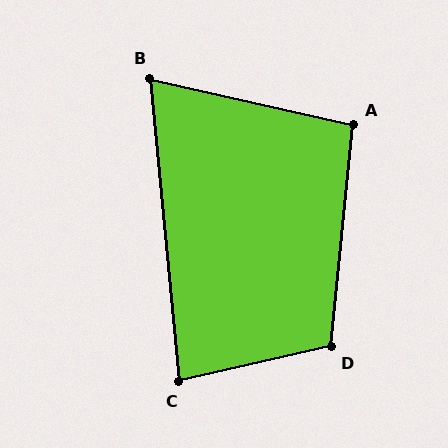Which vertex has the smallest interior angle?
B, at approximately 72 degrees.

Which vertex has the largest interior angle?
D, at approximately 108 degrees.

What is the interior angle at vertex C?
Approximately 83 degrees (acute).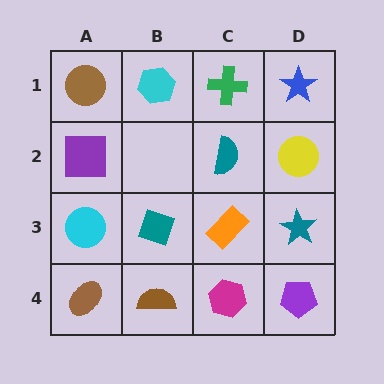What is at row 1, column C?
A green cross.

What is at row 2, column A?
A purple square.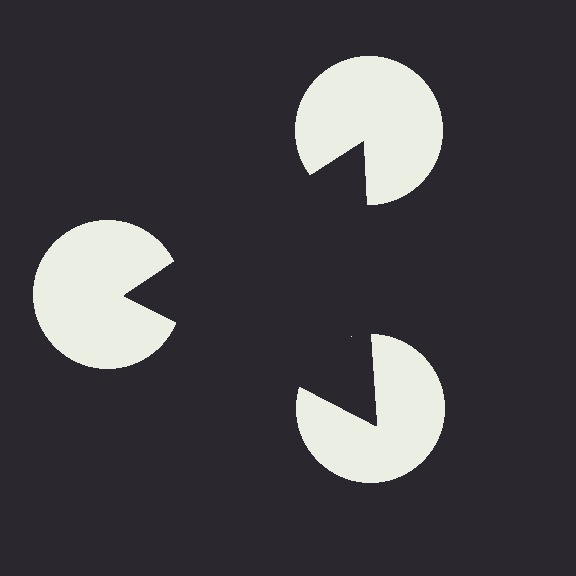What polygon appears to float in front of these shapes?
An illusory triangle — its edges are inferred from the aligned wedge cuts in the pac-man discs, not physically drawn.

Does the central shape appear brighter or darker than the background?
It typically appears slightly darker than the background, even though no actual brightness change is drawn.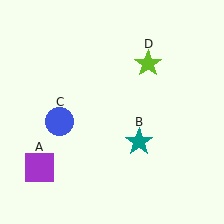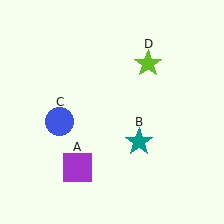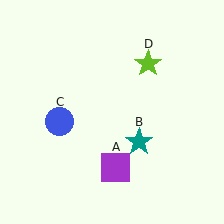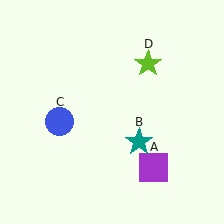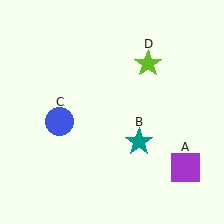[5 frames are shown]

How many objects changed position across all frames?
1 object changed position: purple square (object A).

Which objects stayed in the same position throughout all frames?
Teal star (object B) and blue circle (object C) and lime star (object D) remained stationary.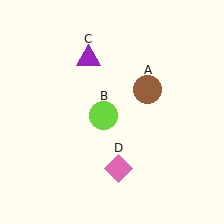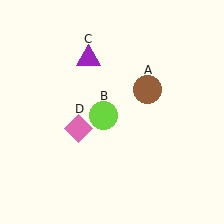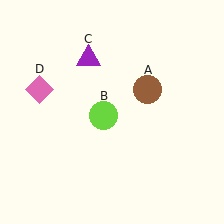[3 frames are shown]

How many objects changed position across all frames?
1 object changed position: pink diamond (object D).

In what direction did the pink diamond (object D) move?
The pink diamond (object D) moved up and to the left.